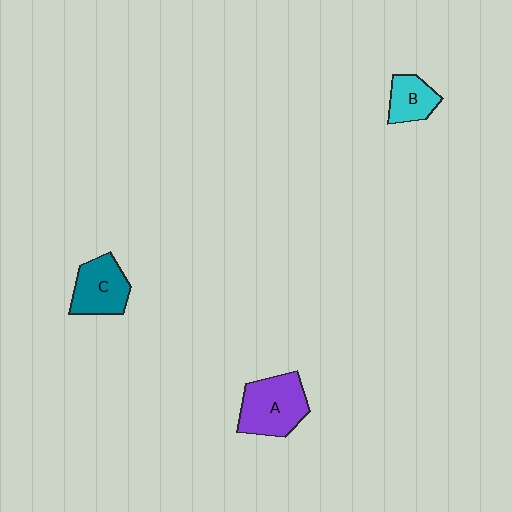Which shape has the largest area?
Shape A (purple).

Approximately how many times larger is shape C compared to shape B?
Approximately 1.4 times.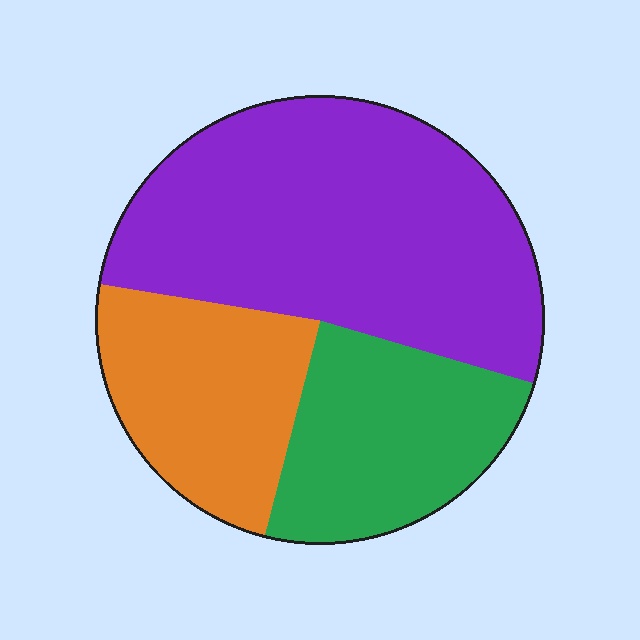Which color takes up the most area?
Purple, at roughly 50%.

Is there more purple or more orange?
Purple.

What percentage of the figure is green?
Green covers around 25% of the figure.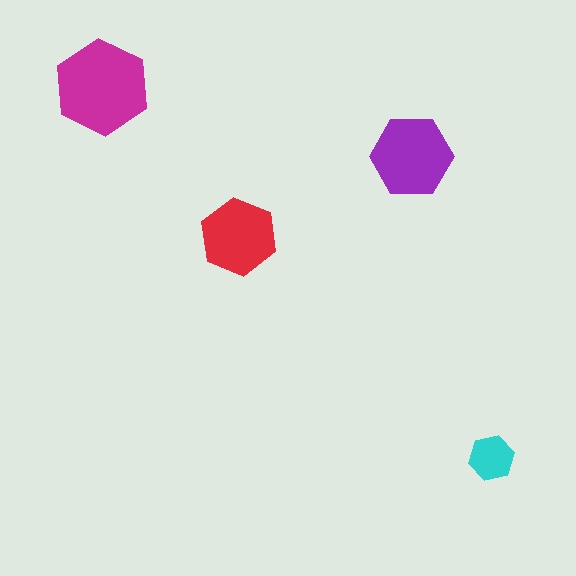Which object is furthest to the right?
The cyan hexagon is rightmost.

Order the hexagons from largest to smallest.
the magenta one, the purple one, the red one, the cyan one.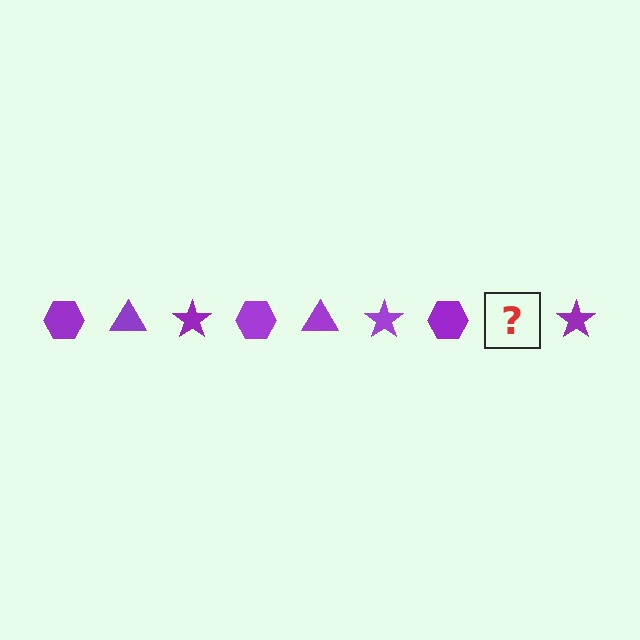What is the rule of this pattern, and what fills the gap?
The rule is that the pattern cycles through hexagon, triangle, star shapes in purple. The gap should be filled with a purple triangle.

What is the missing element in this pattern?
The missing element is a purple triangle.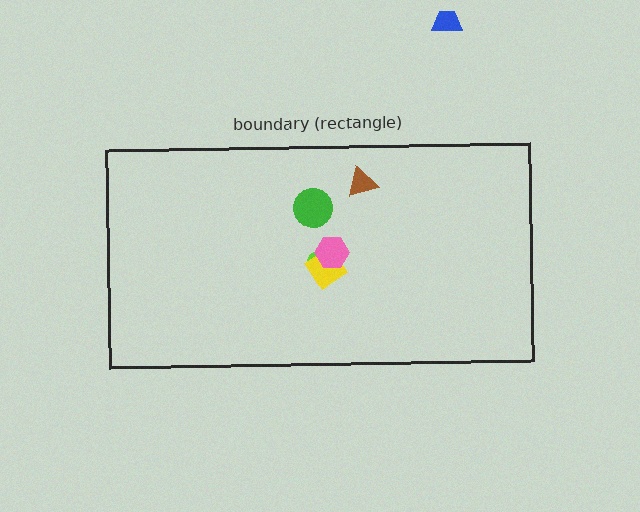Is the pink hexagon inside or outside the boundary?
Inside.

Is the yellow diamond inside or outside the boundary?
Inside.